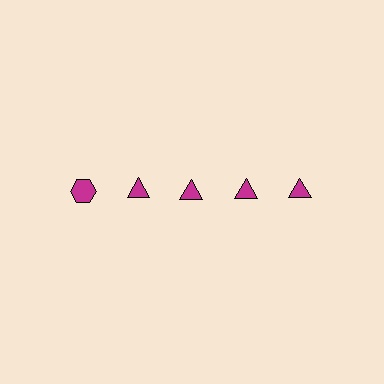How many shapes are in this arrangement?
There are 5 shapes arranged in a grid pattern.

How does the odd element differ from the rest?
It has a different shape: hexagon instead of triangle.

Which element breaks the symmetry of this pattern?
The magenta hexagon in the top row, leftmost column breaks the symmetry. All other shapes are magenta triangles.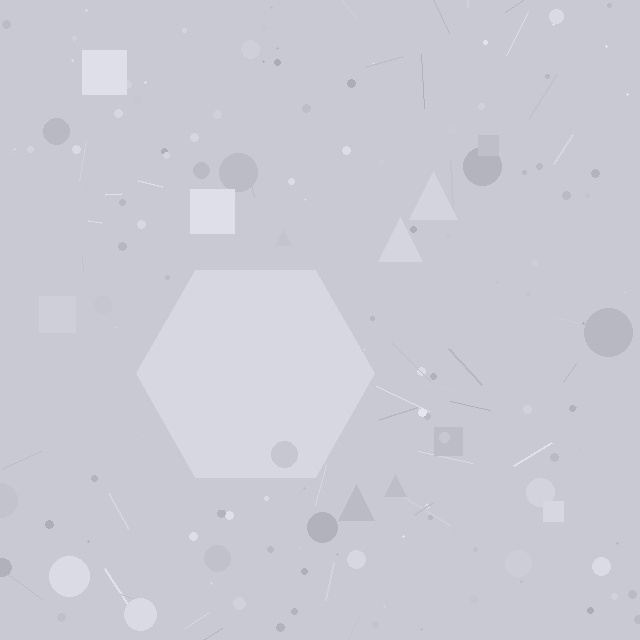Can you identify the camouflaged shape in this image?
The camouflaged shape is a hexagon.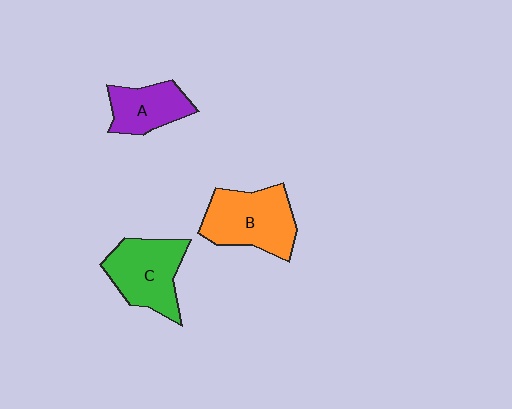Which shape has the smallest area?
Shape A (purple).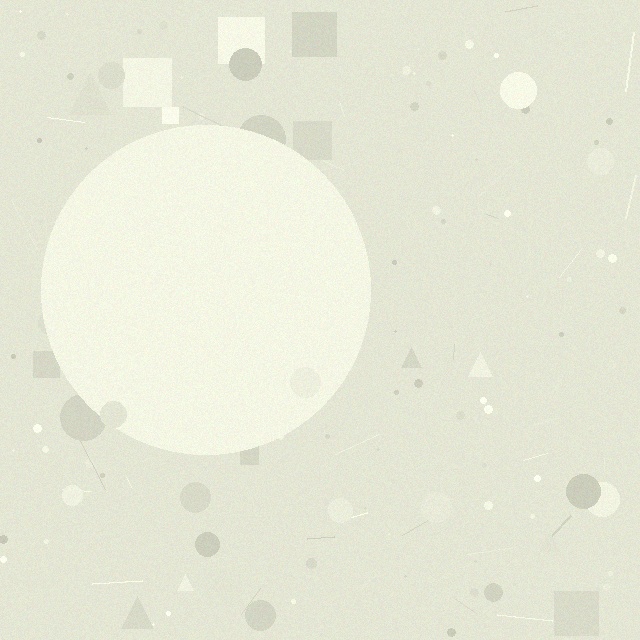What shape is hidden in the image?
A circle is hidden in the image.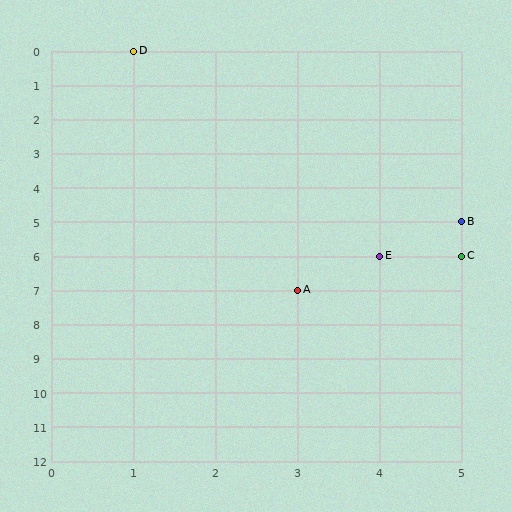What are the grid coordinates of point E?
Point E is at grid coordinates (4, 6).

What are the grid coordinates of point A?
Point A is at grid coordinates (3, 7).